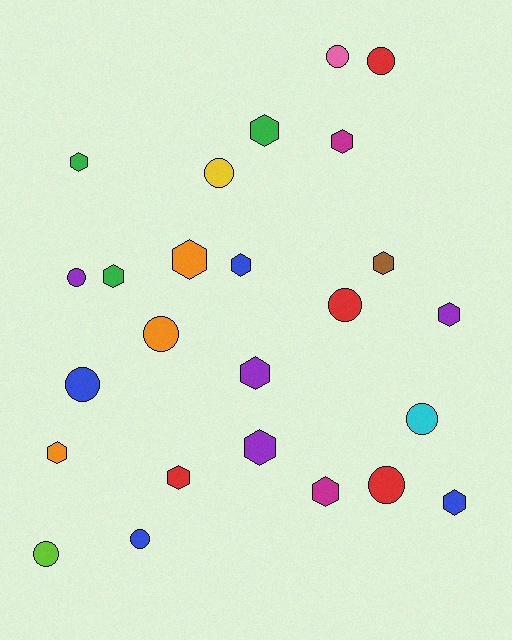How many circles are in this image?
There are 11 circles.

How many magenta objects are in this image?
There are 2 magenta objects.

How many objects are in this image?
There are 25 objects.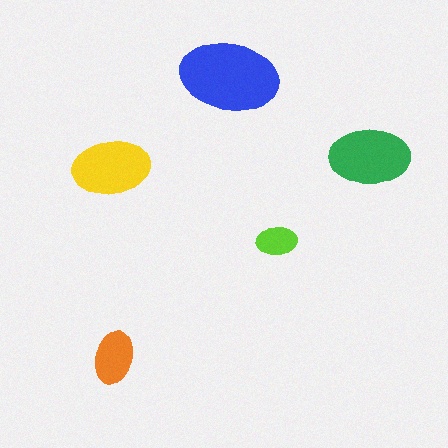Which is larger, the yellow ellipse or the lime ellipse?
The yellow one.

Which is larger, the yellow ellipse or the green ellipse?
The green one.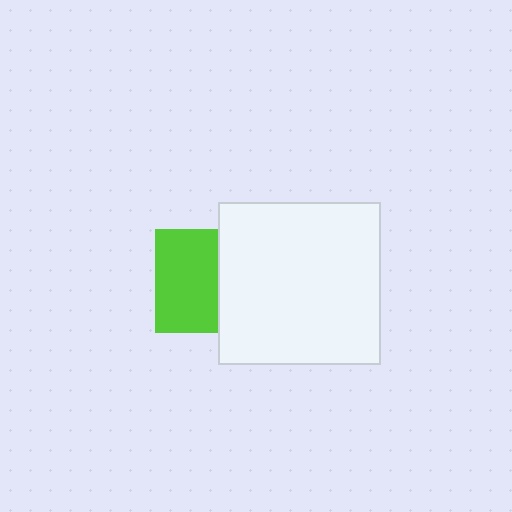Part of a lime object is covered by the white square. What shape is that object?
It is a square.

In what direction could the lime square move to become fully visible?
The lime square could move left. That would shift it out from behind the white square entirely.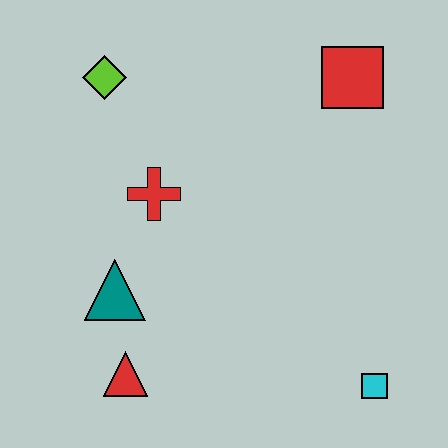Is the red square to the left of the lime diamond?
No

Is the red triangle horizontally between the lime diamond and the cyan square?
Yes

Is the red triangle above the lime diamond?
No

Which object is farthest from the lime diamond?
The cyan square is farthest from the lime diamond.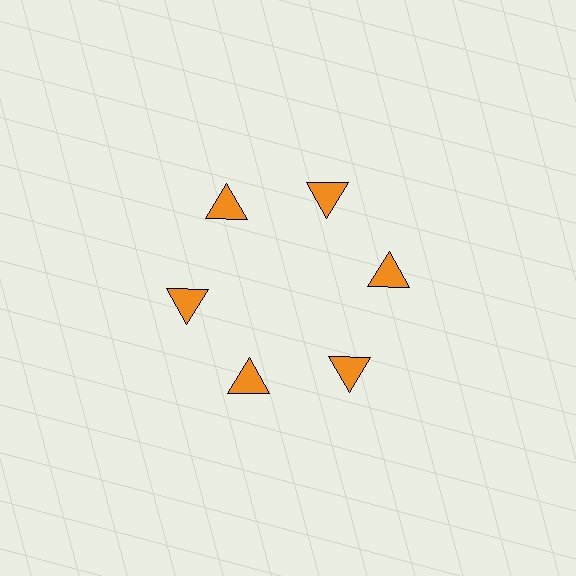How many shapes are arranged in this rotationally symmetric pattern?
There are 6 shapes, arranged in 6 groups of 1.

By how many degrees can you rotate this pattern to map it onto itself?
The pattern maps onto itself every 60 degrees of rotation.